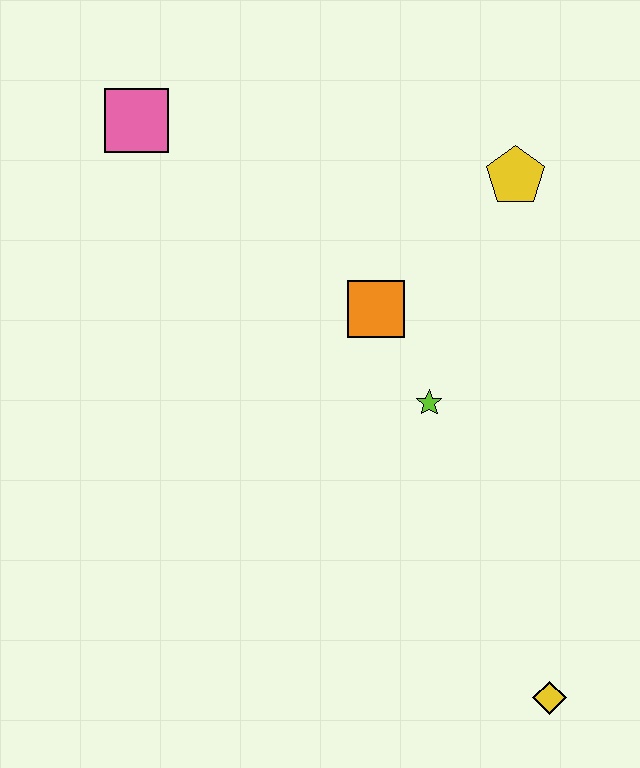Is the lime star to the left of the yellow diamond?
Yes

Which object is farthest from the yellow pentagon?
The yellow diamond is farthest from the yellow pentagon.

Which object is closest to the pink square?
The orange square is closest to the pink square.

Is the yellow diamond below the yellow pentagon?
Yes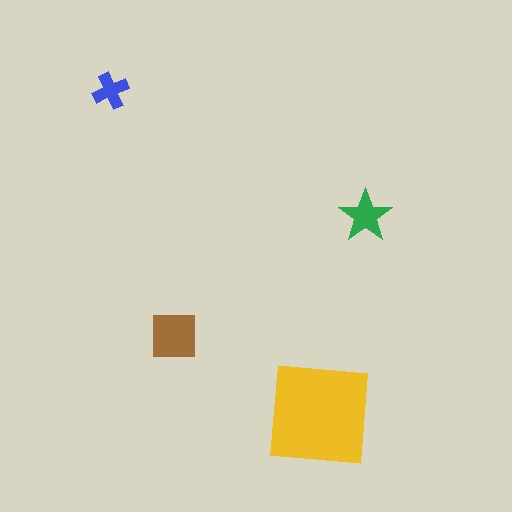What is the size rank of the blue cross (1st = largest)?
4th.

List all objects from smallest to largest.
The blue cross, the green star, the brown square, the yellow square.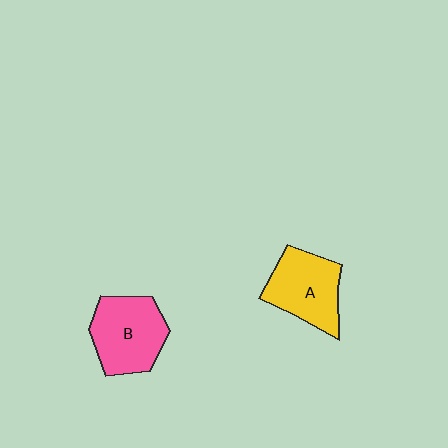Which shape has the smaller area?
Shape A (yellow).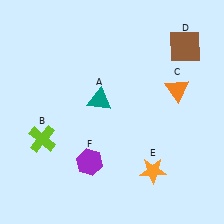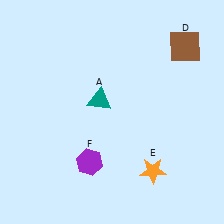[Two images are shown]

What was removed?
The lime cross (B), the orange triangle (C) were removed in Image 2.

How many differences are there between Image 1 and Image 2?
There are 2 differences between the two images.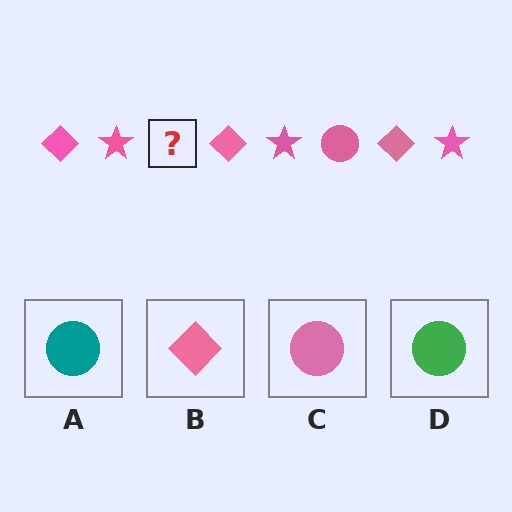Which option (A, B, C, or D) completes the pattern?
C.